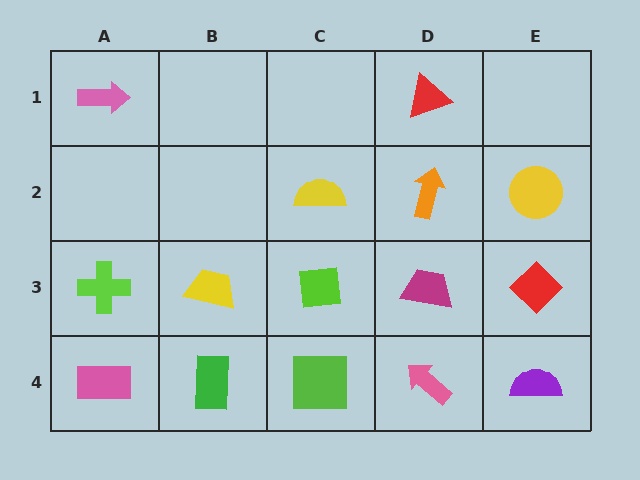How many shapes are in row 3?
5 shapes.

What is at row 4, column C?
A lime square.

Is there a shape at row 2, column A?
No, that cell is empty.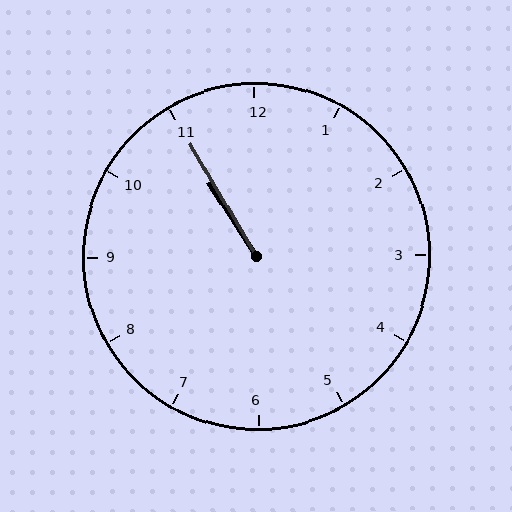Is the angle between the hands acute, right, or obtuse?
It is acute.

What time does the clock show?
10:55.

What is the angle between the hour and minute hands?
Approximately 2 degrees.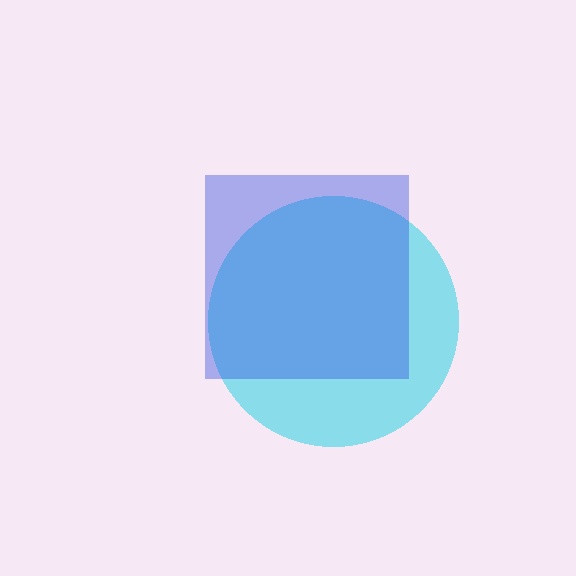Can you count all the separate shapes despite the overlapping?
Yes, there are 2 separate shapes.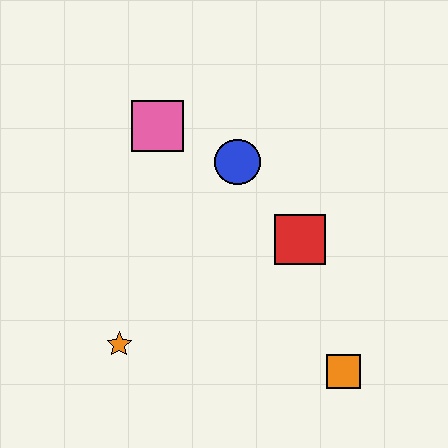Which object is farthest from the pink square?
The orange square is farthest from the pink square.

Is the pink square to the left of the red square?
Yes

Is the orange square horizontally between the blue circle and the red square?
No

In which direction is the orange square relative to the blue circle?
The orange square is below the blue circle.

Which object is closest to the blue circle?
The pink square is closest to the blue circle.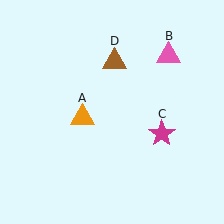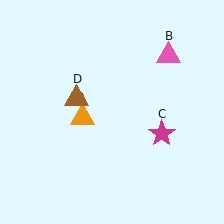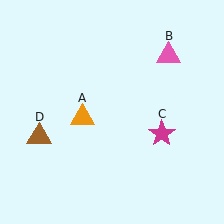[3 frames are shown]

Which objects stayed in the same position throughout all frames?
Orange triangle (object A) and pink triangle (object B) and magenta star (object C) remained stationary.